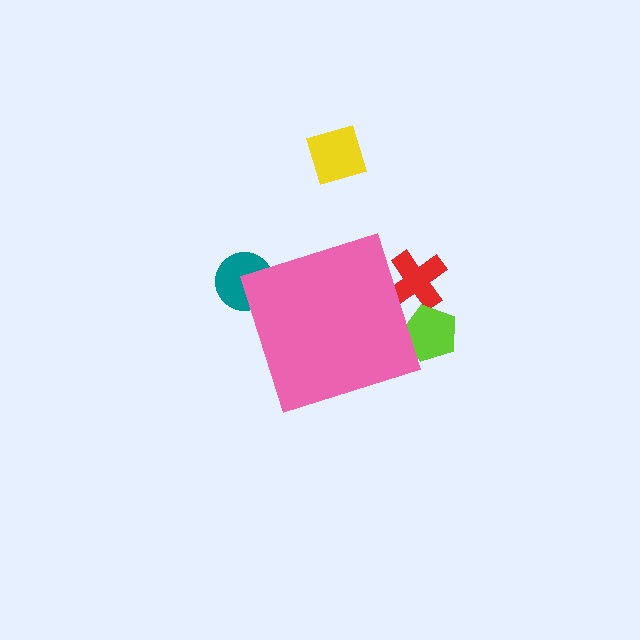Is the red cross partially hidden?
Yes, the red cross is partially hidden behind the pink diamond.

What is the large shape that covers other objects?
A pink diamond.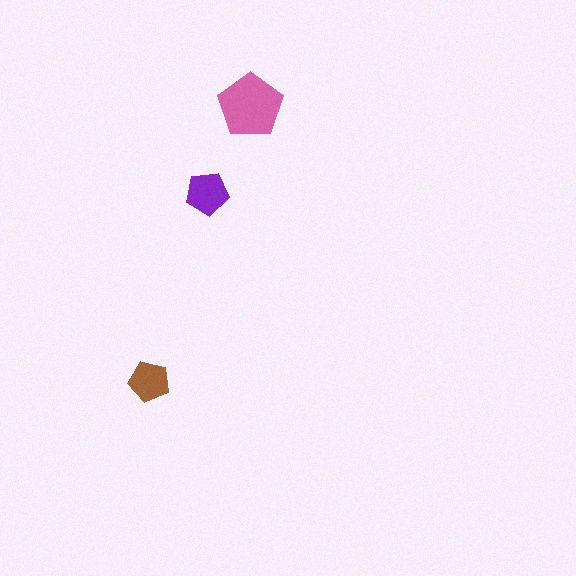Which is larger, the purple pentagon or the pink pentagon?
The pink one.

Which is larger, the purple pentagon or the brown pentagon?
The purple one.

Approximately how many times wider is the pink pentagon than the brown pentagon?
About 1.5 times wider.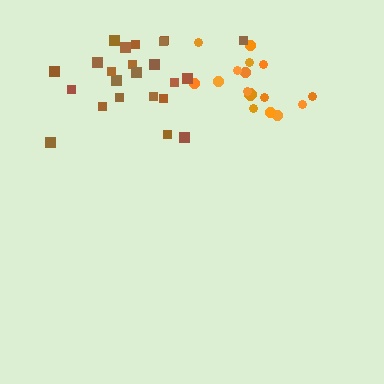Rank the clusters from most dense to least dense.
orange, brown.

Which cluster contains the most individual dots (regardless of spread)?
Brown (23).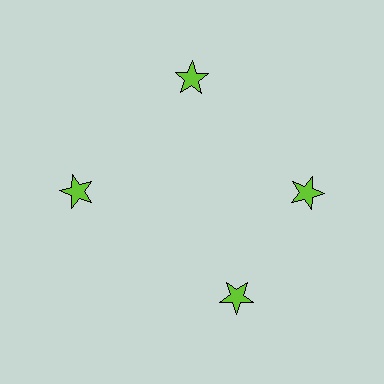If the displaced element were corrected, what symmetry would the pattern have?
It would have 4-fold rotational symmetry — the pattern would map onto itself every 90 degrees.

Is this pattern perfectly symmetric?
No. The 4 lime stars are arranged in a ring, but one element near the 6 o'clock position is rotated out of alignment along the ring, breaking the 4-fold rotational symmetry.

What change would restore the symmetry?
The symmetry would be restored by rotating it back into even spacing with its neighbors so that all 4 stars sit at equal angles and equal distance from the center.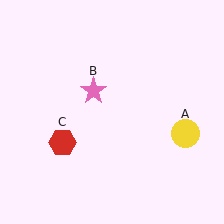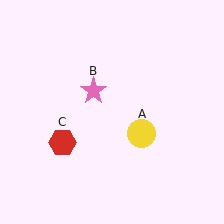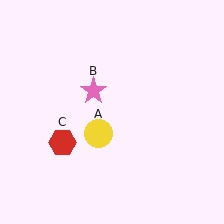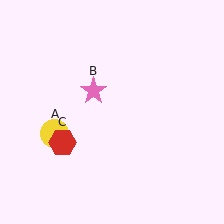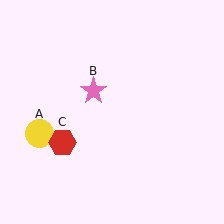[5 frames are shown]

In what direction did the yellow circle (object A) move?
The yellow circle (object A) moved left.